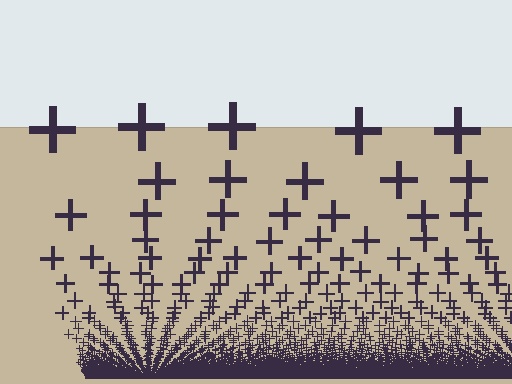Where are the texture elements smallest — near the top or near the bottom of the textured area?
Near the bottom.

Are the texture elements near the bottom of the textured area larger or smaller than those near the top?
Smaller. The gradient is inverted — elements near the bottom are smaller and denser.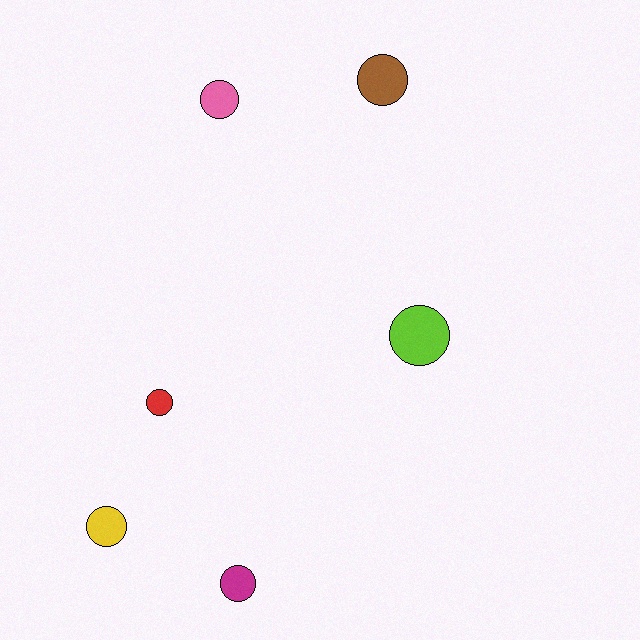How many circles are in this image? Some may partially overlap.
There are 6 circles.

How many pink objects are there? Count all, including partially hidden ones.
There is 1 pink object.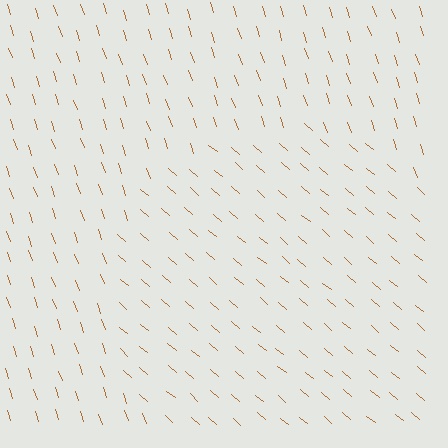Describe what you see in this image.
The image is filled with small brown line segments. A circle region in the image has lines oriented differently from the surrounding lines, creating a visible texture boundary.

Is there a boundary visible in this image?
Yes, there is a texture boundary formed by a change in line orientation.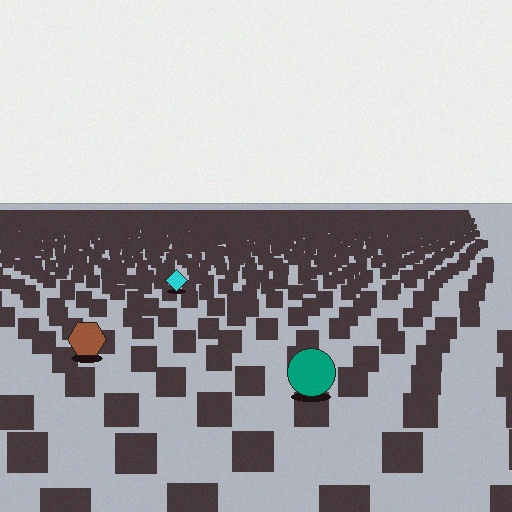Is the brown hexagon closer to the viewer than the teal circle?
No. The teal circle is closer — you can tell from the texture gradient: the ground texture is coarser near it.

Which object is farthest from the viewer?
The cyan diamond is farthest from the viewer. It appears smaller and the ground texture around it is denser.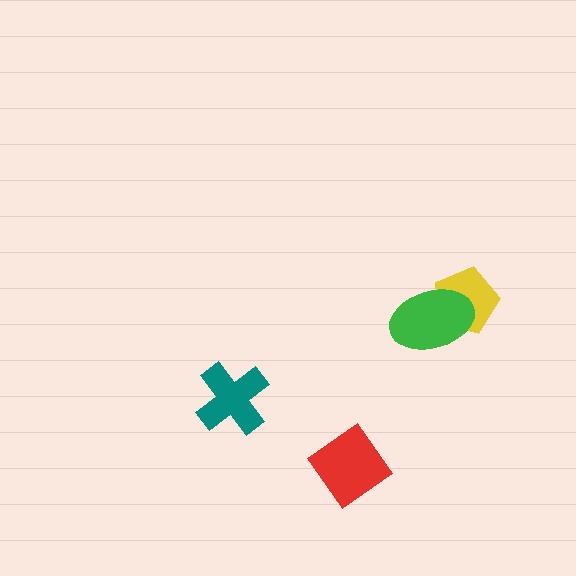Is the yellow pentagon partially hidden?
Yes, it is partially covered by another shape.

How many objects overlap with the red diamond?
0 objects overlap with the red diamond.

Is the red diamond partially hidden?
No, no other shape covers it.